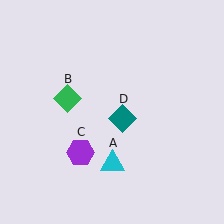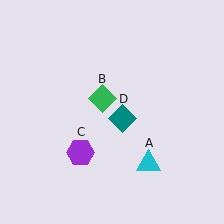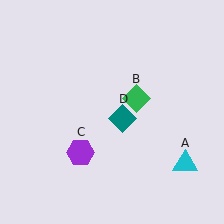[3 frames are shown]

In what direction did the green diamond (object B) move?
The green diamond (object B) moved right.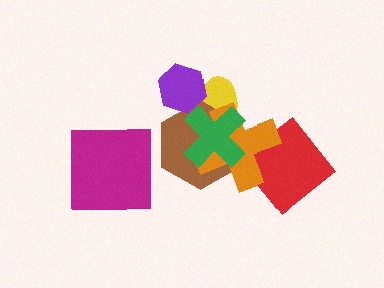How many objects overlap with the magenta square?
0 objects overlap with the magenta square.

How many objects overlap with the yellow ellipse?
4 objects overlap with the yellow ellipse.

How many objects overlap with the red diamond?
1 object overlaps with the red diamond.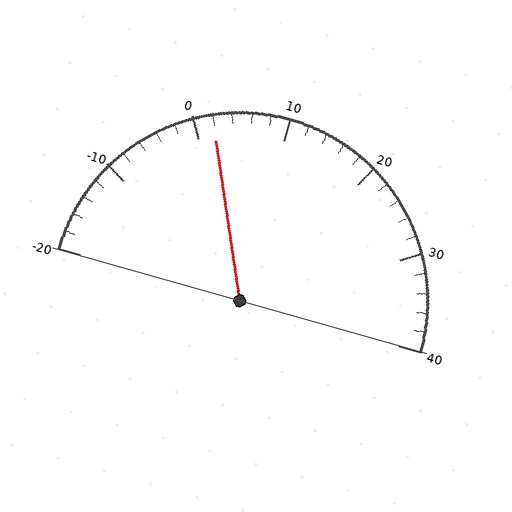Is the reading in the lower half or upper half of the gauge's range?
The reading is in the lower half of the range (-20 to 40).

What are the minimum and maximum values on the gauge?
The gauge ranges from -20 to 40.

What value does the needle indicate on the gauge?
The needle indicates approximately 2.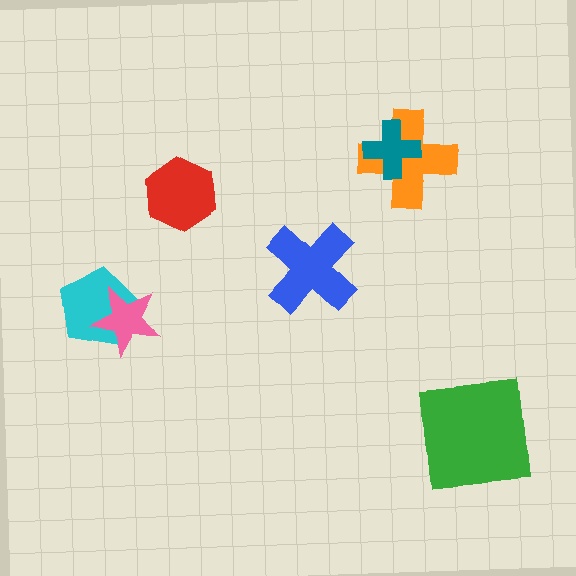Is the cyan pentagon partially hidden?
Yes, it is partially covered by another shape.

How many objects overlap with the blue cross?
0 objects overlap with the blue cross.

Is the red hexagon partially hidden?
No, no other shape covers it.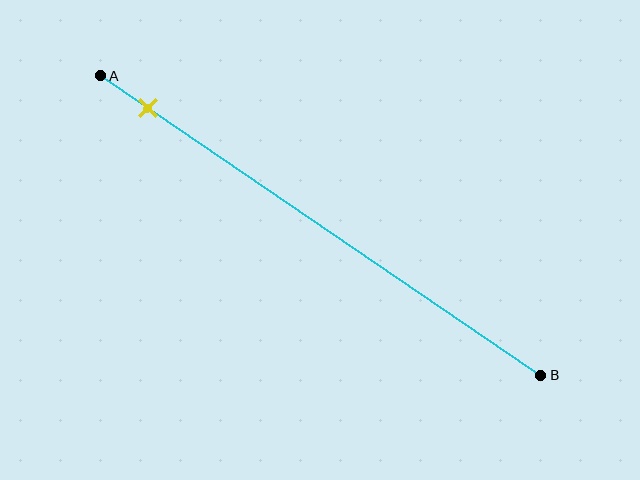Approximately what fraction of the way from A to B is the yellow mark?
The yellow mark is approximately 10% of the way from A to B.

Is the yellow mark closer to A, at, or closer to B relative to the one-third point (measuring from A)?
The yellow mark is closer to point A than the one-third point of segment AB.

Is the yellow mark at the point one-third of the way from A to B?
No, the mark is at about 10% from A, not at the 33% one-third point.